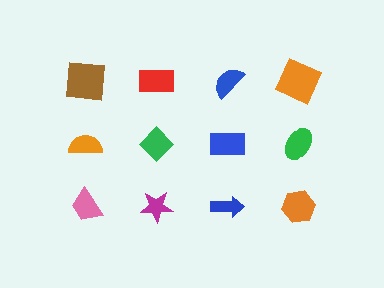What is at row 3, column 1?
A pink trapezoid.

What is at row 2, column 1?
An orange semicircle.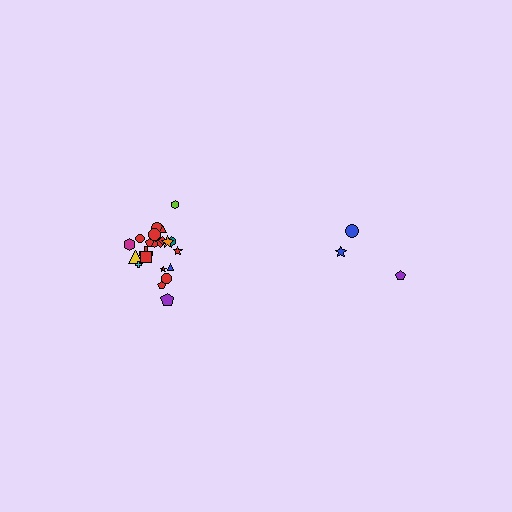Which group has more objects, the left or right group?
The left group.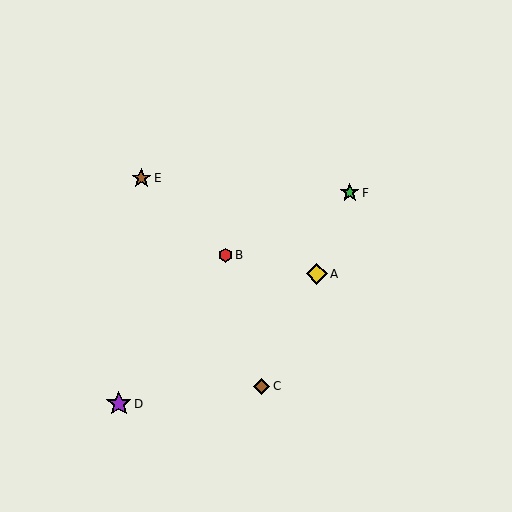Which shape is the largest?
The purple star (labeled D) is the largest.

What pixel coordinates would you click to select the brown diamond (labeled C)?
Click at (262, 386) to select the brown diamond C.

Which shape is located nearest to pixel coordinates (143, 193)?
The brown star (labeled E) at (141, 178) is nearest to that location.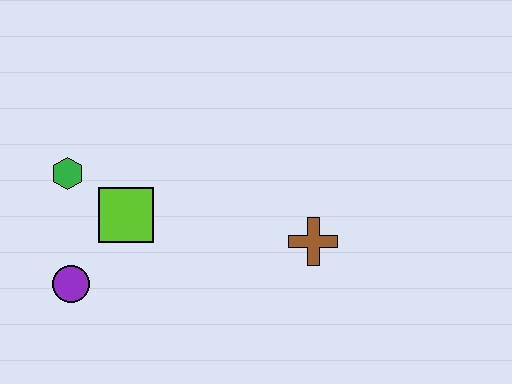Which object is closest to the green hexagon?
The lime square is closest to the green hexagon.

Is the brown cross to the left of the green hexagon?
No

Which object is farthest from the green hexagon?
The brown cross is farthest from the green hexagon.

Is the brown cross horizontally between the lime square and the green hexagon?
No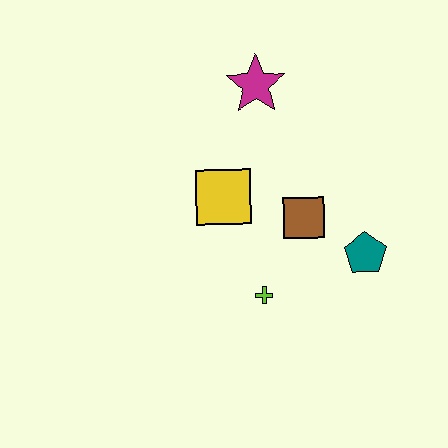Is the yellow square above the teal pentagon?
Yes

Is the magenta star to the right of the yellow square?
Yes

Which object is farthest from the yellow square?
The teal pentagon is farthest from the yellow square.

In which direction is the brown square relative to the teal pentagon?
The brown square is to the left of the teal pentagon.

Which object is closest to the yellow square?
The brown square is closest to the yellow square.